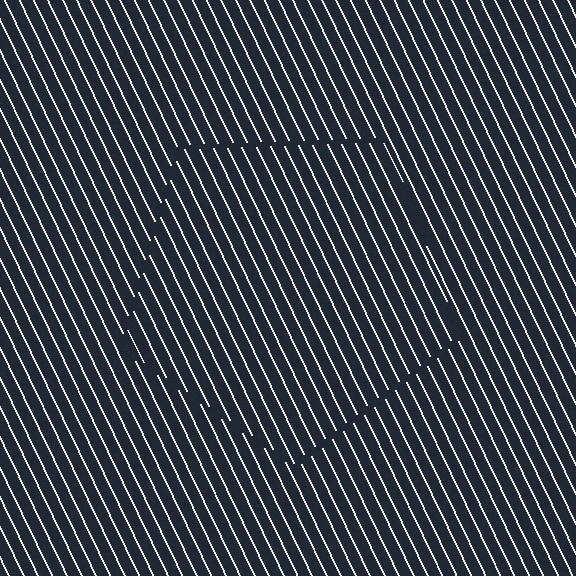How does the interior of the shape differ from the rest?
The interior of the shape contains the same grating, shifted by half a period — the contour is defined by the phase discontinuity where line-ends from the inner and outer gratings abut.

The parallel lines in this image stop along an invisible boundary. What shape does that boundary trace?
An illusory pentagon. The interior of the shape contains the same grating, shifted by half a period — the contour is defined by the phase discontinuity where line-ends from the inner and outer gratings abut.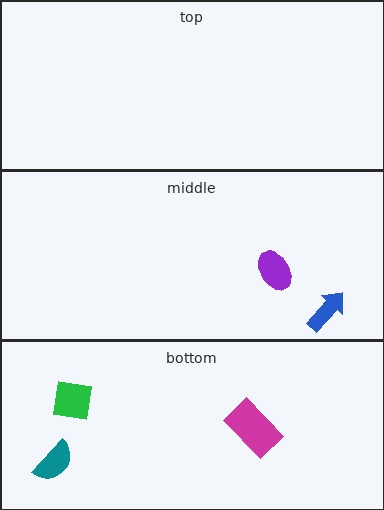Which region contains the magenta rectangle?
The bottom region.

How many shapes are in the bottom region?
3.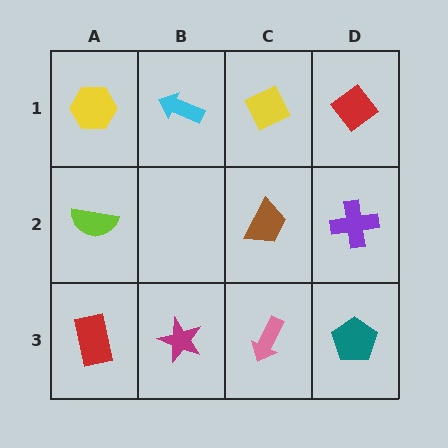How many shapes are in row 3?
4 shapes.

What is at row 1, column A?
A yellow hexagon.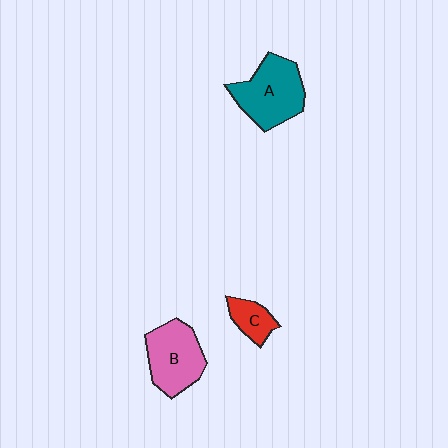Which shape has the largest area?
Shape A (teal).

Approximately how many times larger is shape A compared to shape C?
Approximately 2.5 times.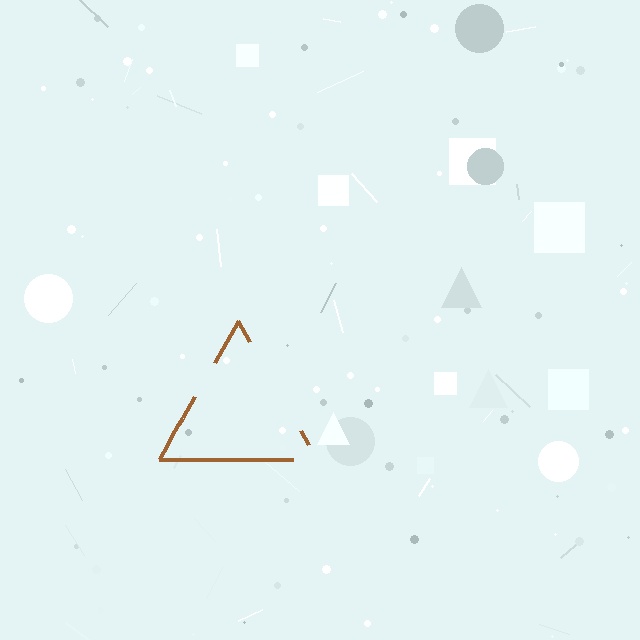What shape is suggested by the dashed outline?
The dashed outline suggests a triangle.